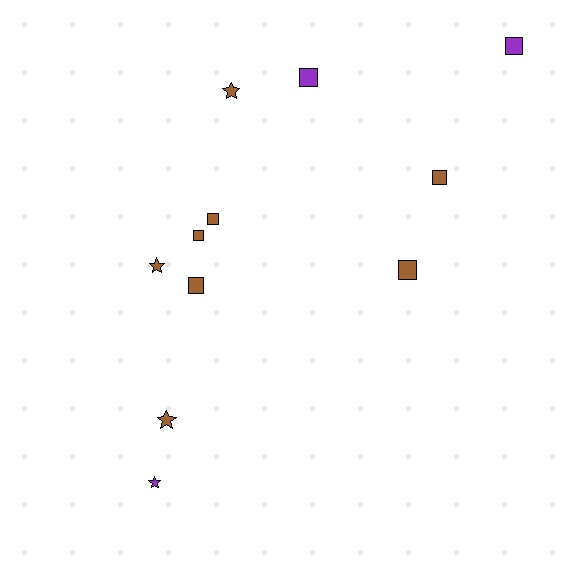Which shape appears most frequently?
Square, with 7 objects.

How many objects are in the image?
There are 11 objects.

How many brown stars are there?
There are 3 brown stars.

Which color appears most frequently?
Brown, with 8 objects.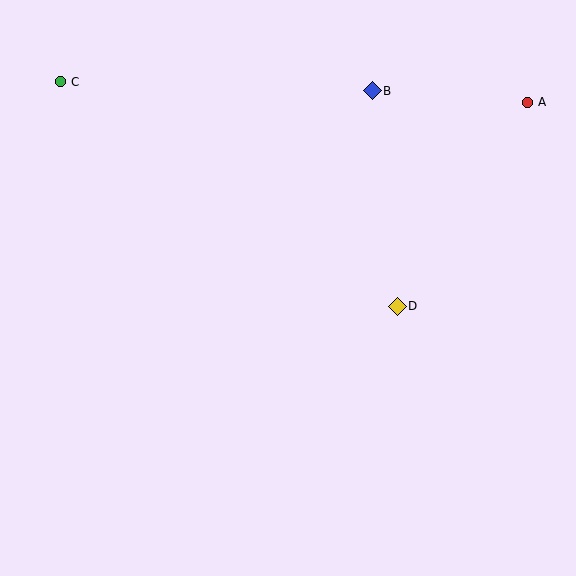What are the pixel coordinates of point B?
Point B is at (372, 91).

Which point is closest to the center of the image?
Point D at (397, 306) is closest to the center.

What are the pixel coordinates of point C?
Point C is at (60, 82).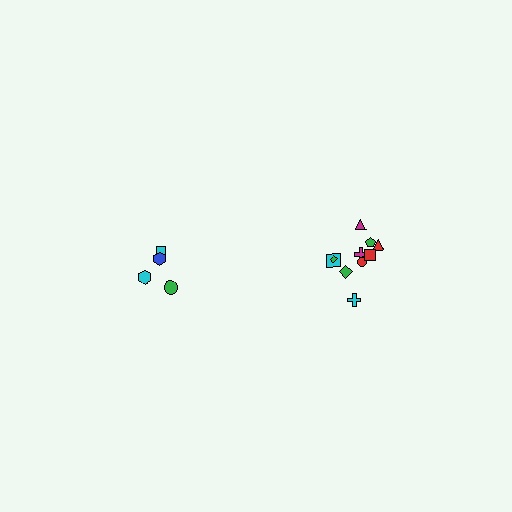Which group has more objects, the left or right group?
The right group.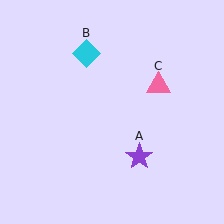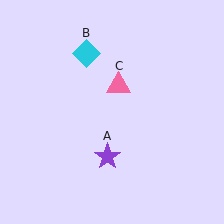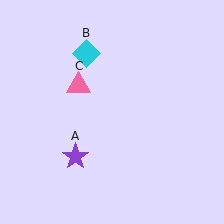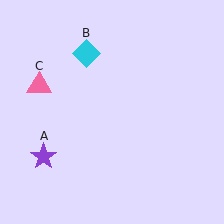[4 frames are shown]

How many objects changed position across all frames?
2 objects changed position: purple star (object A), pink triangle (object C).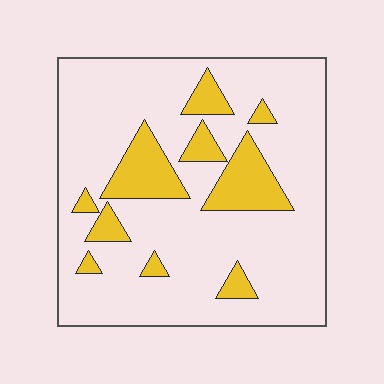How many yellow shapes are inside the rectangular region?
10.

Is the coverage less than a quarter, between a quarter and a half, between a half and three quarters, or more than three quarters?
Less than a quarter.